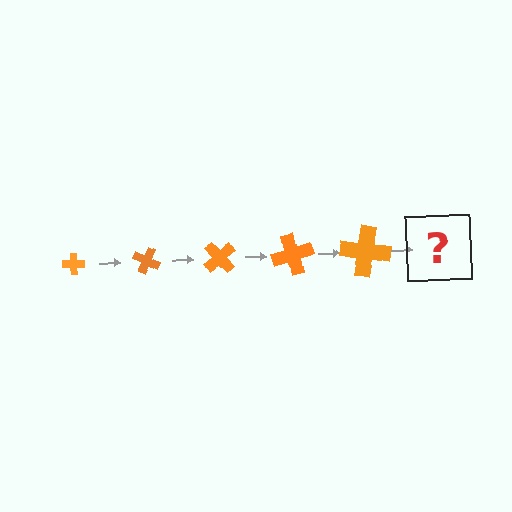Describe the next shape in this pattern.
It should be a cross, larger than the previous one and rotated 125 degrees from the start.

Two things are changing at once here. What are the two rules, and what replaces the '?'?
The two rules are that the cross grows larger each step and it rotates 25 degrees each step. The '?' should be a cross, larger than the previous one and rotated 125 degrees from the start.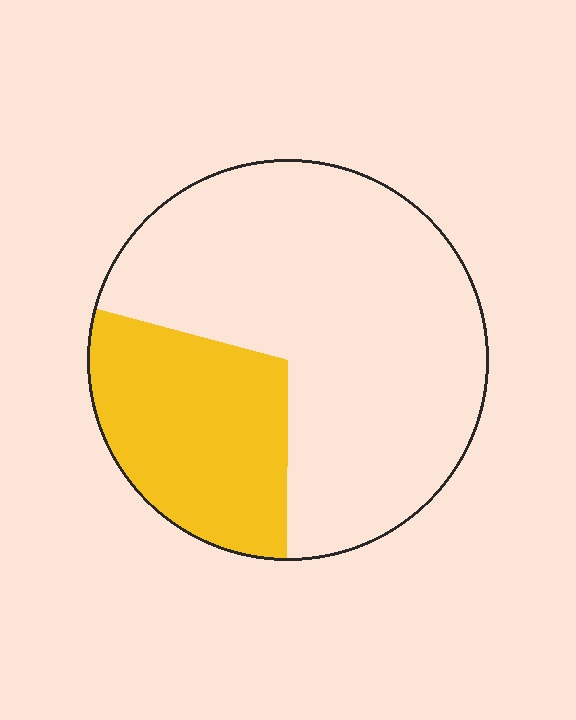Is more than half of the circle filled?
No.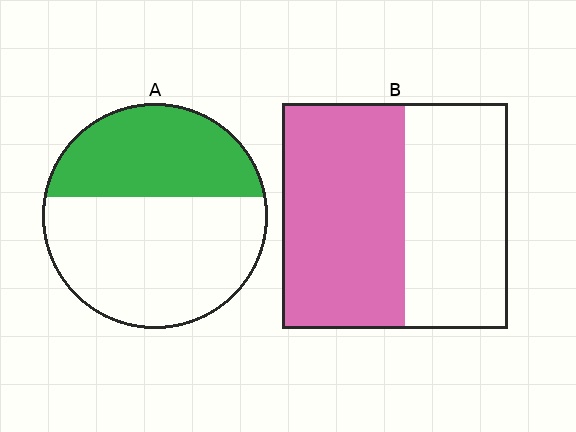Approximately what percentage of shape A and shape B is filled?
A is approximately 40% and B is approximately 55%.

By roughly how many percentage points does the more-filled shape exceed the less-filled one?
By roughly 15 percentage points (B over A).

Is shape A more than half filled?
No.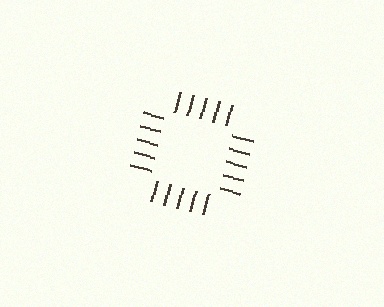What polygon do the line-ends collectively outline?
An illusory square — the line segments terminate on its edges but no continuous stroke is drawn.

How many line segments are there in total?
20 — 5 along each of the 4 edges.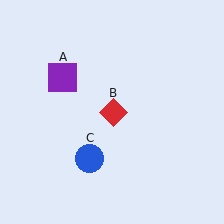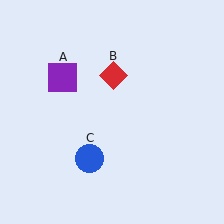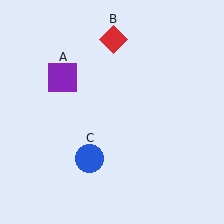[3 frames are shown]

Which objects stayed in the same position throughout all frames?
Purple square (object A) and blue circle (object C) remained stationary.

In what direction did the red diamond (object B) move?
The red diamond (object B) moved up.